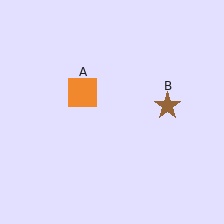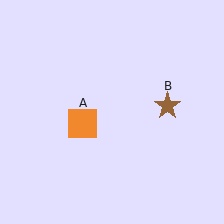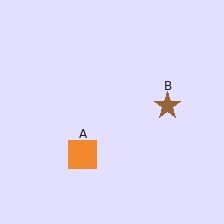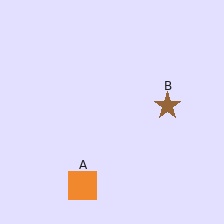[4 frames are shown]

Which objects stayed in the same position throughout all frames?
Brown star (object B) remained stationary.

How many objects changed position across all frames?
1 object changed position: orange square (object A).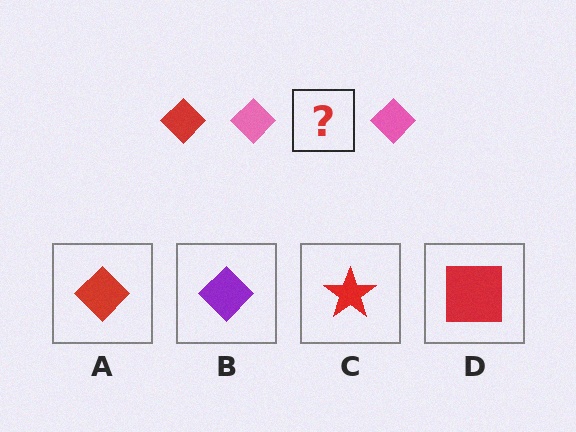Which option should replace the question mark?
Option A.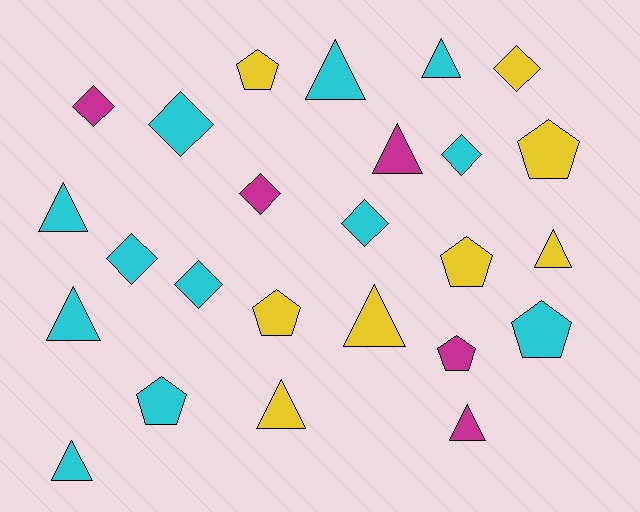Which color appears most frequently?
Cyan, with 12 objects.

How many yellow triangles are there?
There are 3 yellow triangles.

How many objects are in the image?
There are 25 objects.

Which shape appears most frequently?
Triangle, with 10 objects.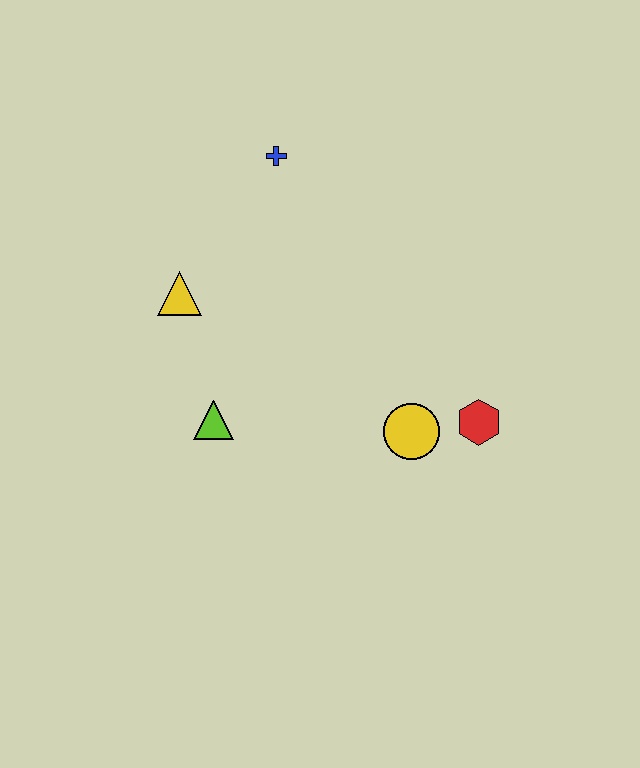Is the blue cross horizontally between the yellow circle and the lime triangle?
Yes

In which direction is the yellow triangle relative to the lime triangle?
The yellow triangle is above the lime triangle.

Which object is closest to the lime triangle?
The yellow triangle is closest to the lime triangle.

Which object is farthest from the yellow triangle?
The red hexagon is farthest from the yellow triangle.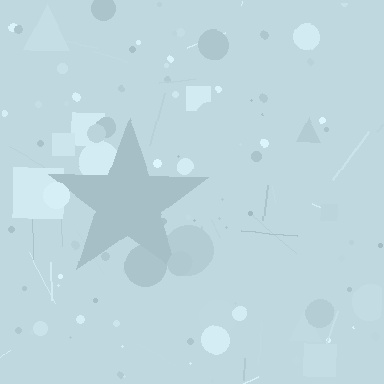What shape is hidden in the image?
A star is hidden in the image.